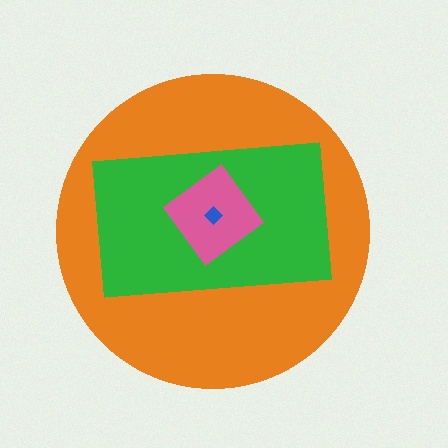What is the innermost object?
The blue diamond.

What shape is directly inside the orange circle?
The green rectangle.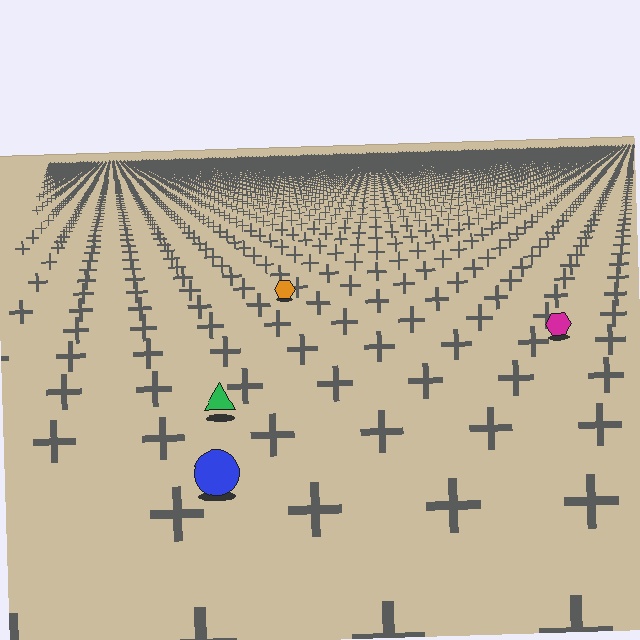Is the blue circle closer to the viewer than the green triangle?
Yes. The blue circle is closer — you can tell from the texture gradient: the ground texture is coarser near it.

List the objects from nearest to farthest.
From nearest to farthest: the blue circle, the green triangle, the magenta hexagon, the orange hexagon.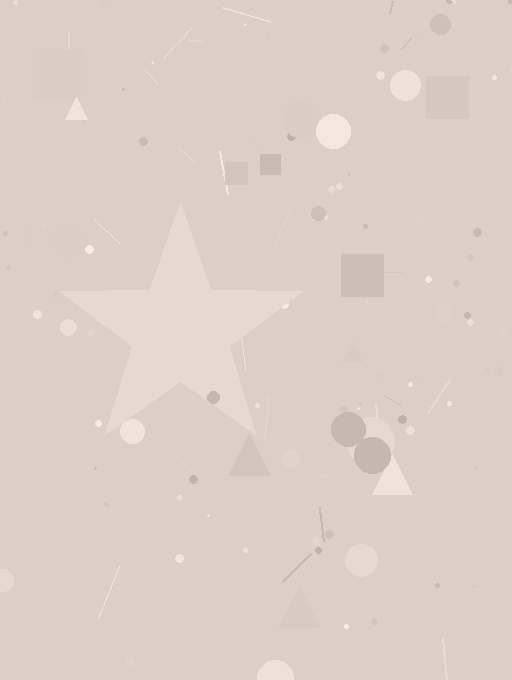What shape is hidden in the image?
A star is hidden in the image.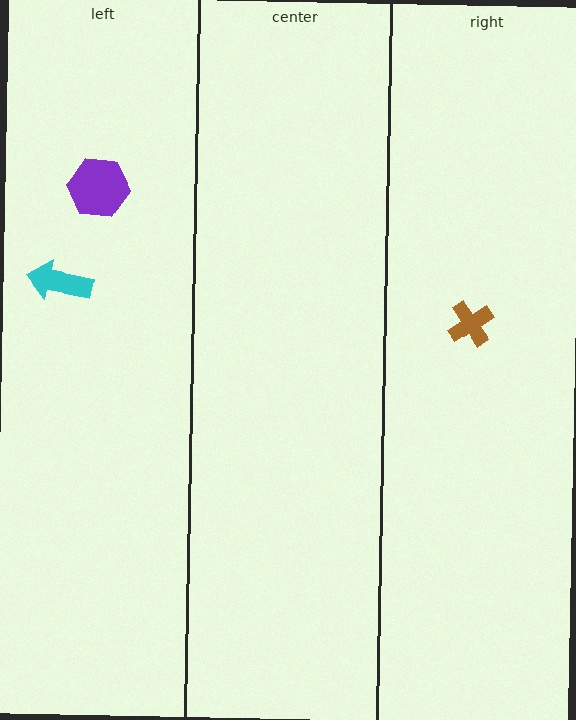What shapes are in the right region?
The brown cross.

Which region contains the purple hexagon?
The left region.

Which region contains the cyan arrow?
The left region.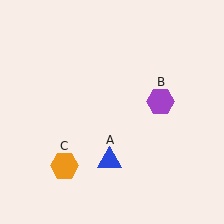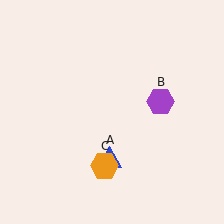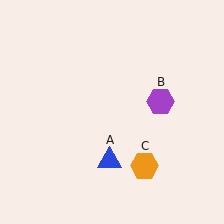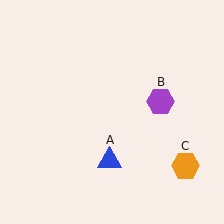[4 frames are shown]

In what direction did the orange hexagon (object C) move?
The orange hexagon (object C) moved right.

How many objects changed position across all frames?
1 object changed position: orange hexagon (object C).